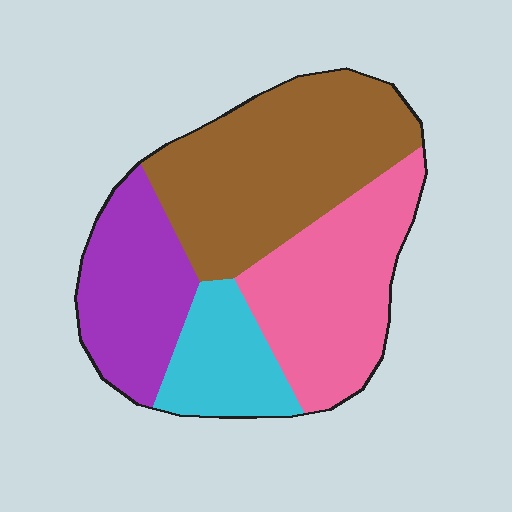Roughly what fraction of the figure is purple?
Purple covers about 20% of the figure.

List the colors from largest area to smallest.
From largest to smallest: brown, pink, purple, cyan.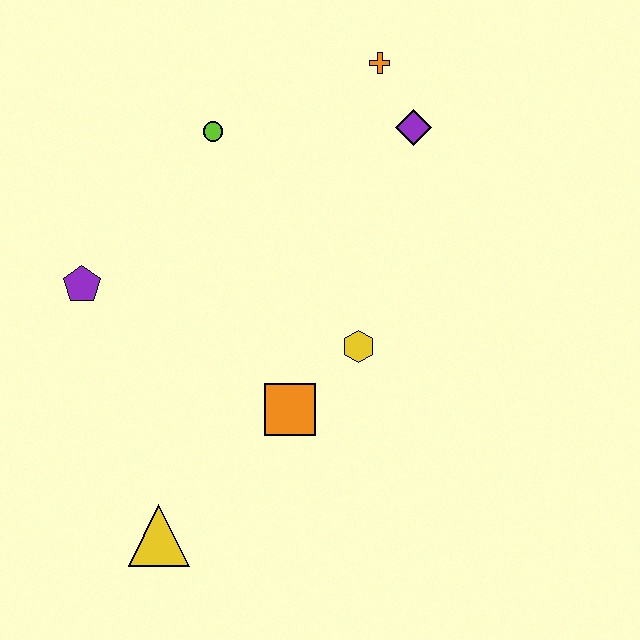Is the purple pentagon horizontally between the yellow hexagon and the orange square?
No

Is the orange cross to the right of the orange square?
Yes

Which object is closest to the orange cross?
The purple diamond is closest to the orange cross.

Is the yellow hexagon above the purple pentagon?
No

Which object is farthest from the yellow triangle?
The orange cross is farthest from the yellow triangle.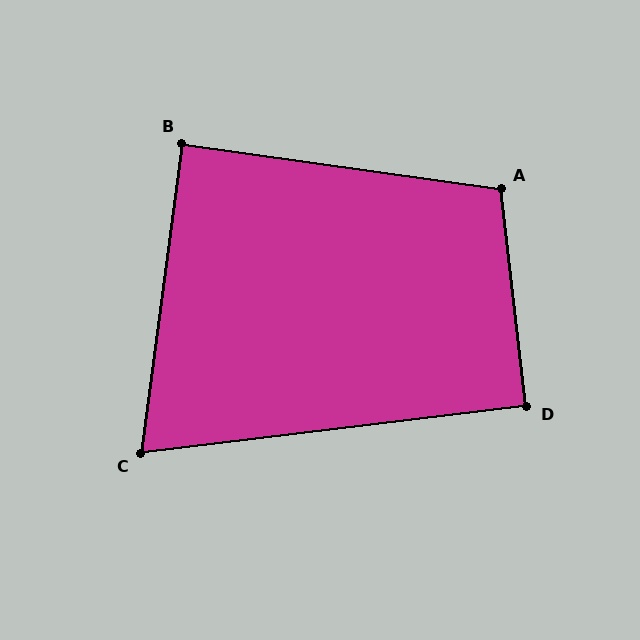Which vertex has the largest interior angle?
A, at approximately 105 degrees.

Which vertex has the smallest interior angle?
C, at approximately 75 degrees.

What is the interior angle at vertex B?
Approximately 90 degrees (approximately right).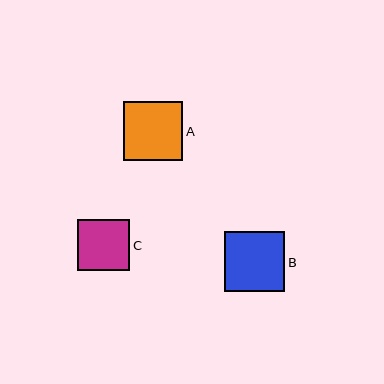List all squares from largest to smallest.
From largest to smallest: B, A, C.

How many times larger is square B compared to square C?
Square B is approximately 1.2 times the size of square C.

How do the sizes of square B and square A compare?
Square B and square A are approximately the same size.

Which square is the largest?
Square B is the largest with a size of approximately 60 pixels.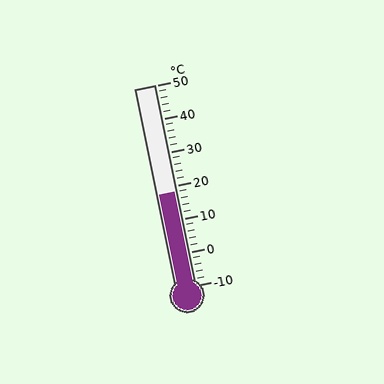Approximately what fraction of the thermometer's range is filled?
The thermometer is filled to approximately 45% of its range.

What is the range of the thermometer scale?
The thermometer scale ranges from -10°C to 50°C.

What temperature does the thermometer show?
The thermometer shows approximately 18°C.